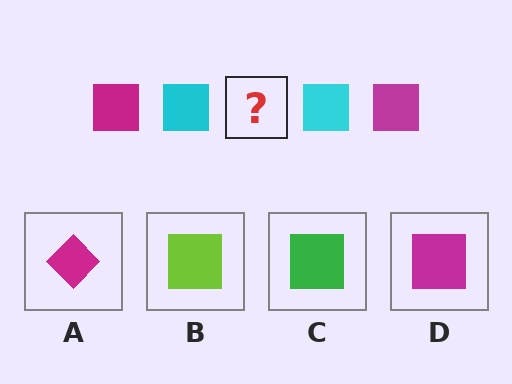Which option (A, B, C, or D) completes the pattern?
D.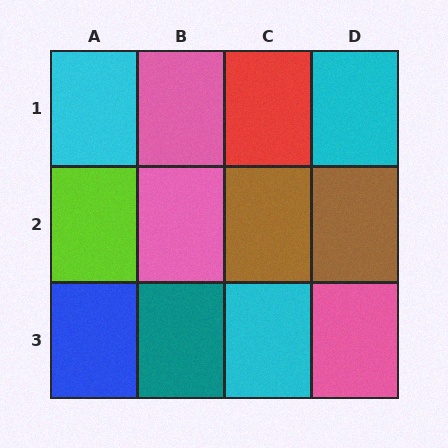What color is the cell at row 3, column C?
Cyan.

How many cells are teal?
1 cell is teal.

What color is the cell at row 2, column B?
Pink.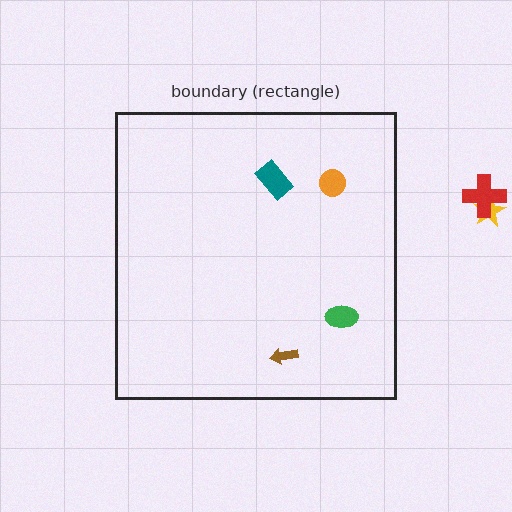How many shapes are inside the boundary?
4 inside, 2 outside.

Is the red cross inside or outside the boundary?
Outside.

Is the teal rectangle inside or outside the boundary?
Inside.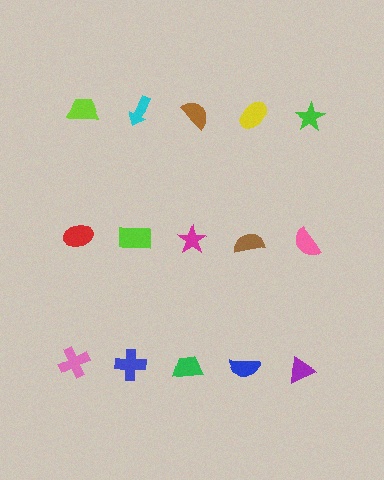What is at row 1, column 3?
A brown semicircle.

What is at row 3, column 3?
A green trapezoid.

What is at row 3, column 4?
A blue semicircle.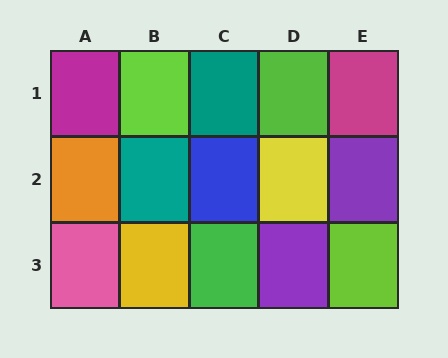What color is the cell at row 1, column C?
Teal.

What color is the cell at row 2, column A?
Orange.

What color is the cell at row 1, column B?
Lime.